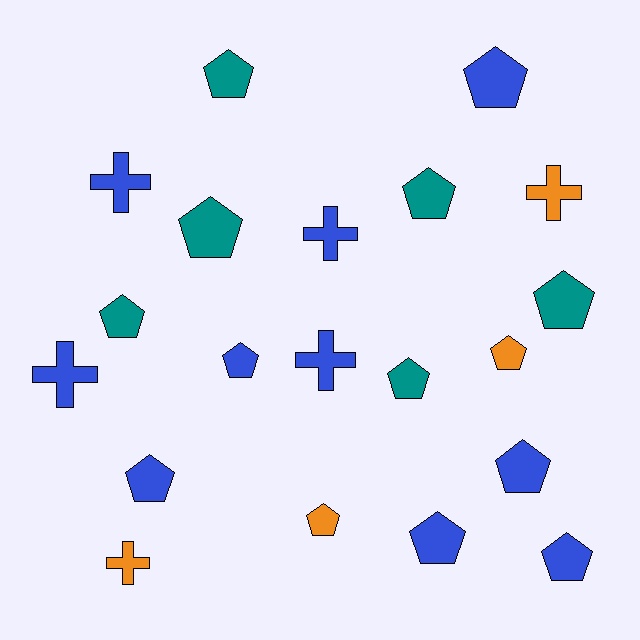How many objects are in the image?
There are 20 objects.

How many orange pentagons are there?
There are 2 orange pentagons.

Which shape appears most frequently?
Pentagon, with 14 objects.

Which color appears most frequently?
Blue, with 10 objects.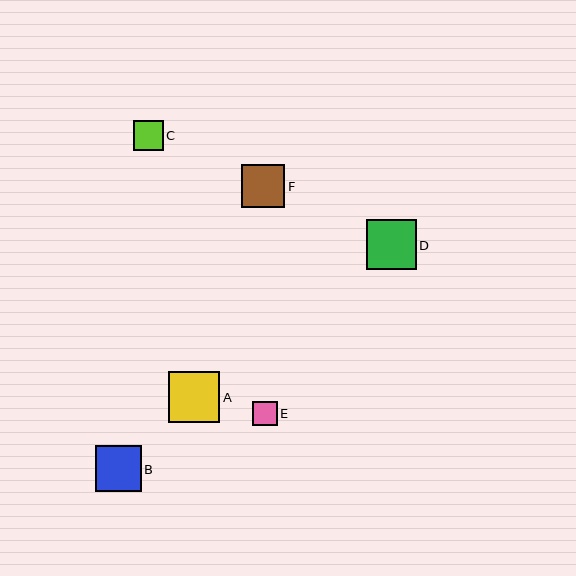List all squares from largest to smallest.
From largest to smallest: A, D, B, F, C, E.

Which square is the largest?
Square A is the largest with a size of approximately 51 pixels.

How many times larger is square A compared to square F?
Square A is approximately 1.2 times the size of square F.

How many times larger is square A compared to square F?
Square A is approximately 1.2 times the size of square F.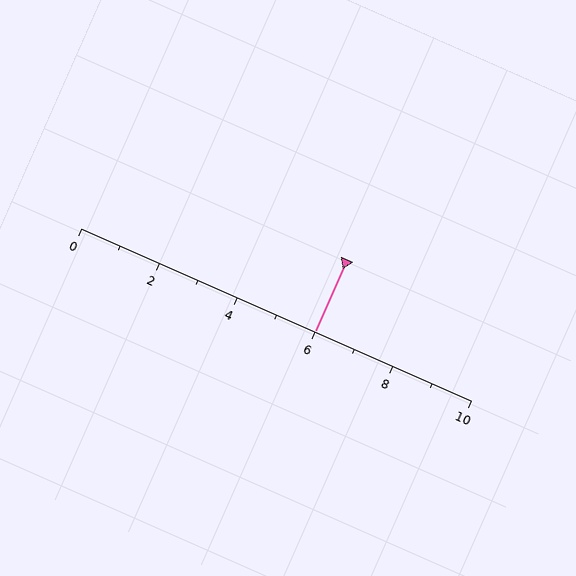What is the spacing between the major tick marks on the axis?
The major ticks are spaced 2 apart.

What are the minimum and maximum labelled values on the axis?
The axis runs from 0 to 10.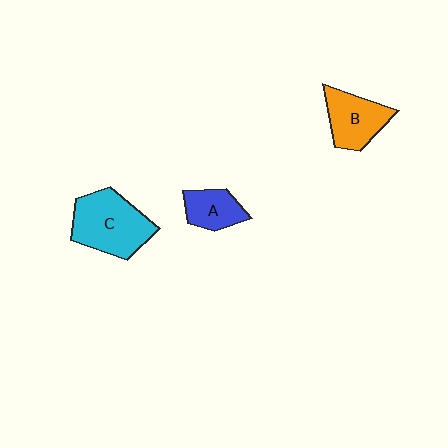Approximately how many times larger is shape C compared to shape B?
Approximately 1.4 times.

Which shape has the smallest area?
Shape A (blue).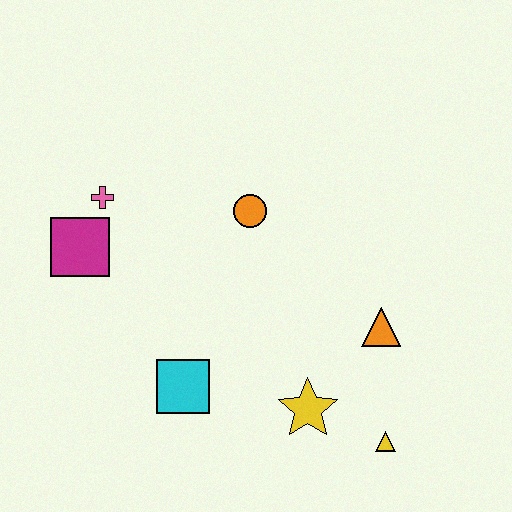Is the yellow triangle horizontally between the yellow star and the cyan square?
No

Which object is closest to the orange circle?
The pink cross is closest to the orange circle.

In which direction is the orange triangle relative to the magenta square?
The orange triangle is to the right of the magenta square.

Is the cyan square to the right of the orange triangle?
No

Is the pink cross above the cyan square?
Yes